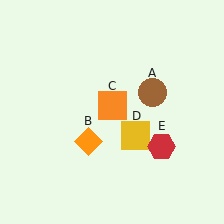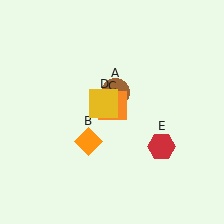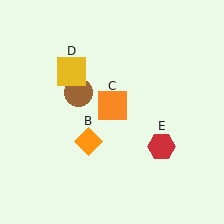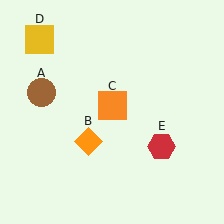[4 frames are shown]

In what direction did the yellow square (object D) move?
The yellow square (object D) moved up and to the left.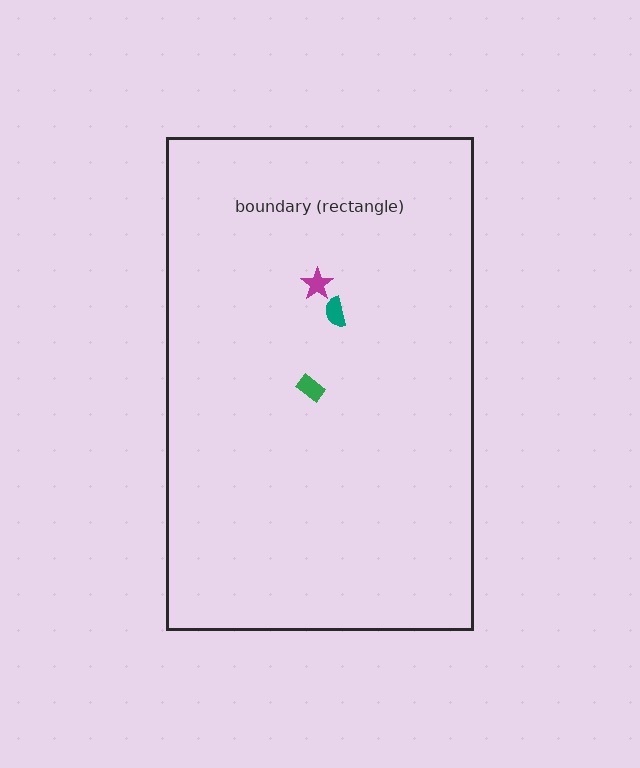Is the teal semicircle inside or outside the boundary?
Inside.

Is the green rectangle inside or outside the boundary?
Inside.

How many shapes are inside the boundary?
3 inside, 0 outside.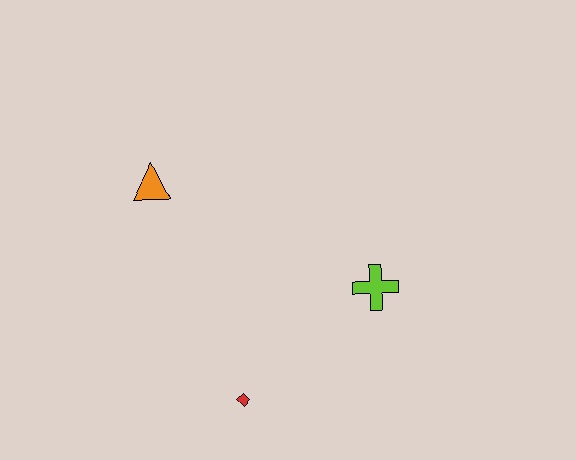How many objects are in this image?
There are 3 objects.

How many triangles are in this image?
There is 1 triangle.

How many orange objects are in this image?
There is 1 orange object.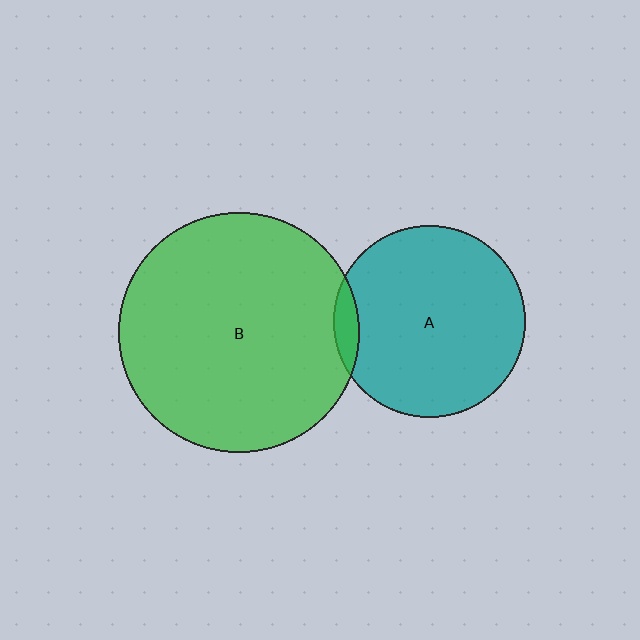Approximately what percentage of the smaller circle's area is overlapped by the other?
Approximately 5%.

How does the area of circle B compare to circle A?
Approximately 1.6 times.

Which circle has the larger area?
Circle B (green).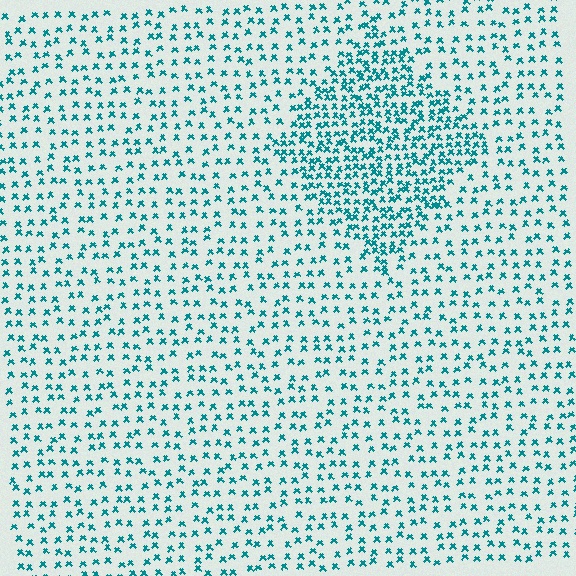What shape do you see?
I see a diamond.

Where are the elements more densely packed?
The elements are more densely packed inside the diamond boundary.